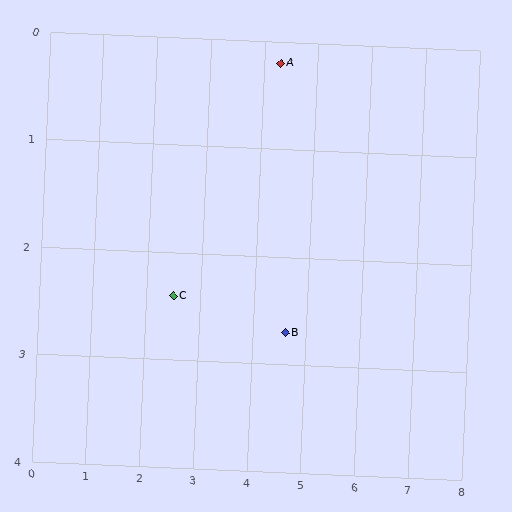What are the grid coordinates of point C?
Point C is at approximately (2.5, 2.4).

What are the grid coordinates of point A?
Point A is at approximately (4.3, 0.2).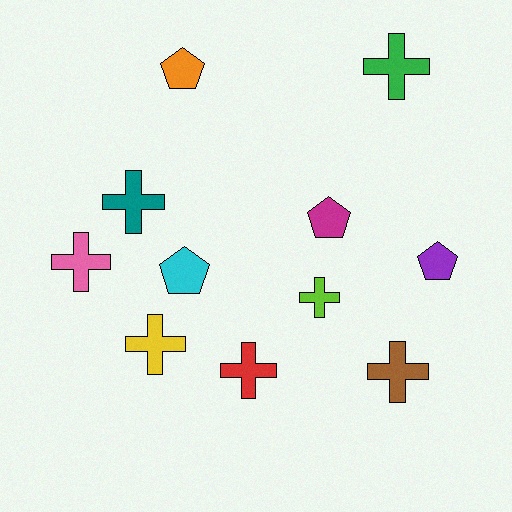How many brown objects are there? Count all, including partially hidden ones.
There is 1 brown object.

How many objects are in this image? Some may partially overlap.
There are 11 objects.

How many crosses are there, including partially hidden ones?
There are 7 crosses.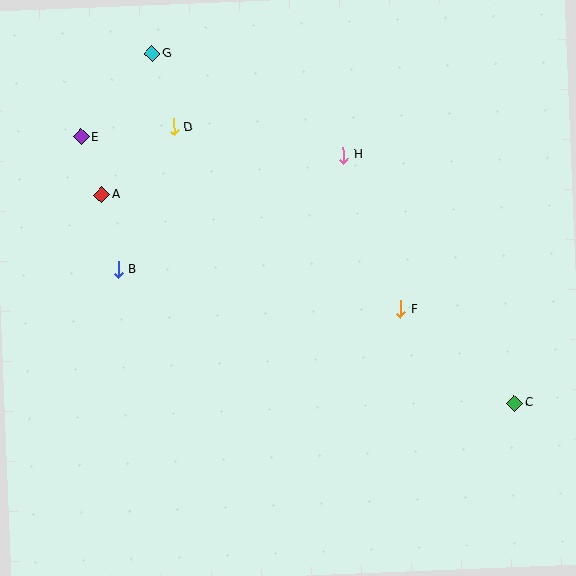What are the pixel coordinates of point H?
Point H is at (343, 155).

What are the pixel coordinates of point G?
Point G is at (152, 54).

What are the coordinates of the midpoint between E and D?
The midpoint between E and D is at (127, 132).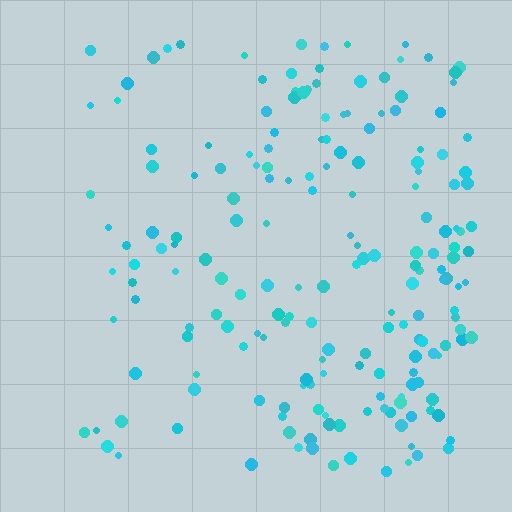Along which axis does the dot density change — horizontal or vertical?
Horizontal.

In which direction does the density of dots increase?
From left to right, with the right side densest.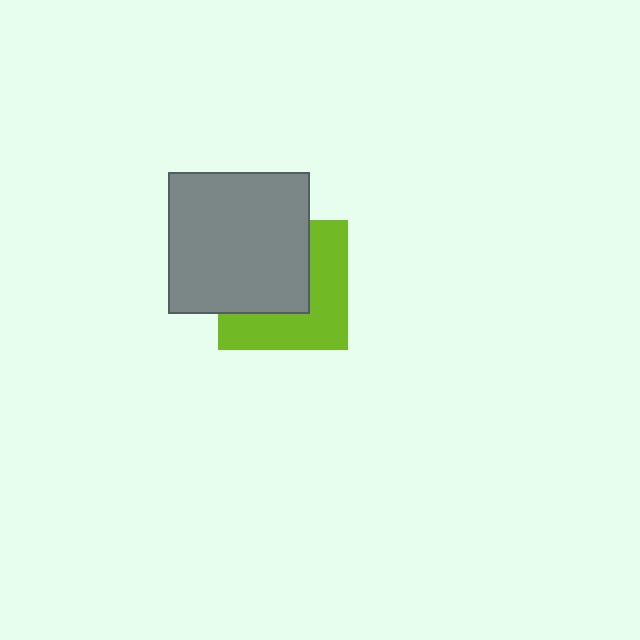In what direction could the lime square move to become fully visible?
The lime square could move toward the lower-right. That would shift it out from behind the gray square entirely.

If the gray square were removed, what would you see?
You would see the complete lime square.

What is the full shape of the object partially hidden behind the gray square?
The partially hidden object is a lime square.